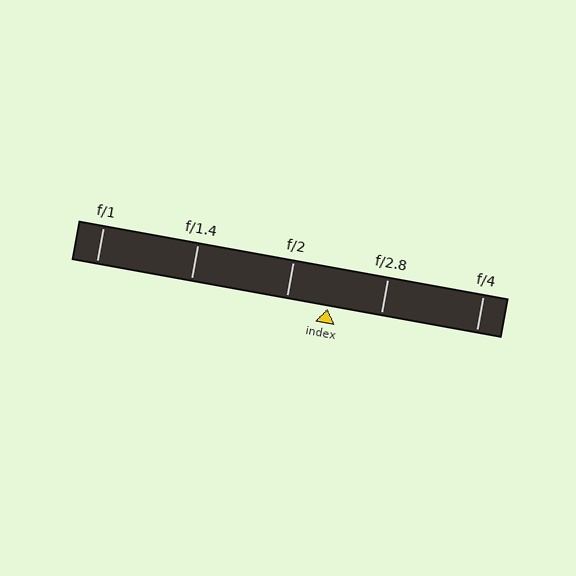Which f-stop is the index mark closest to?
The index mark is closest to f/2.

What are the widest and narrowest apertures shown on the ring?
The widest aperture shown is f/1 and the narrowest is f/4.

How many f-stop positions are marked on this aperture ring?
There are 5 f-stop positions marked.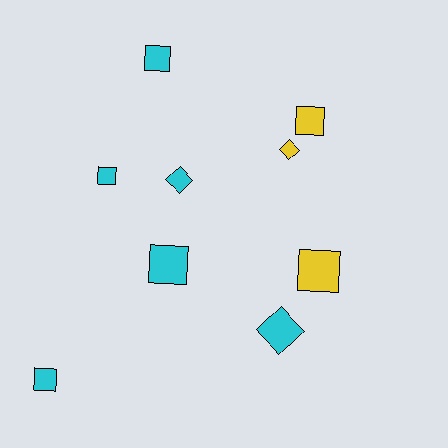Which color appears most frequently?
Cyan, with 6 objects.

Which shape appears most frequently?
Square, with 6 objects.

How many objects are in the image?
There are 9 objects.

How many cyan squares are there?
There are 4 cyan squares.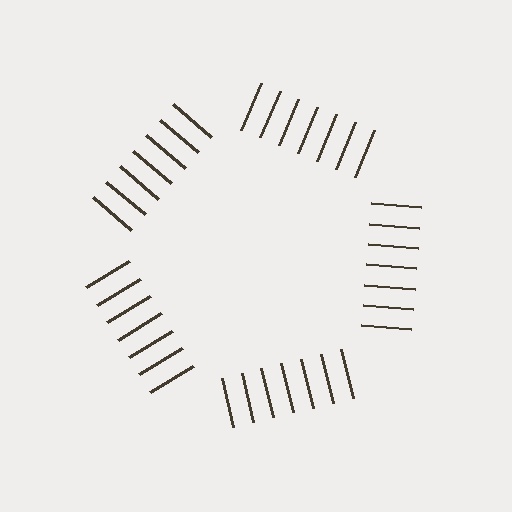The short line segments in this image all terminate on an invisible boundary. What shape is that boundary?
An illusory pentagon — the line segments terminate on its edges but no continuous stroke is drawn.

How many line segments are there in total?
35 — 7 along each of the 5 edges.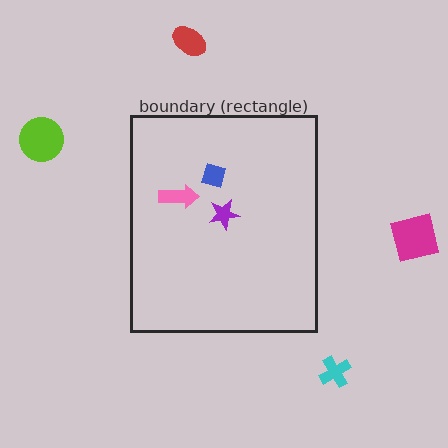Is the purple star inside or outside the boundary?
Inside.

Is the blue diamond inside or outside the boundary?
Inside.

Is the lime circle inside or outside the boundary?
Outside.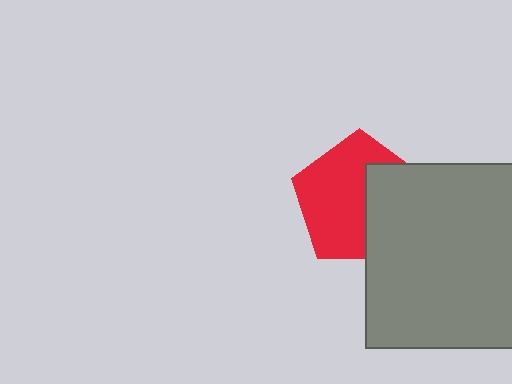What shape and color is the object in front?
The object in front is a gray rectangle.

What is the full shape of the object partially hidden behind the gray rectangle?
The partially hidden object is a red pentagon.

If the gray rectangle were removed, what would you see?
You would see the complete red pentagon.